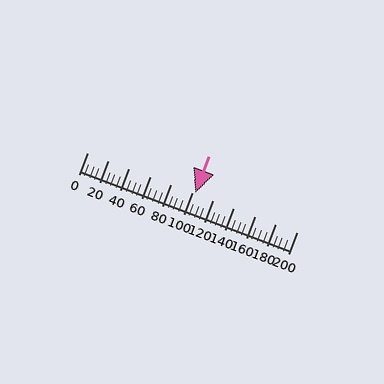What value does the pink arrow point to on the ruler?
The pink arrow points to approximately 103.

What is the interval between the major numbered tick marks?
The major tick marks are spaced 20 units apart.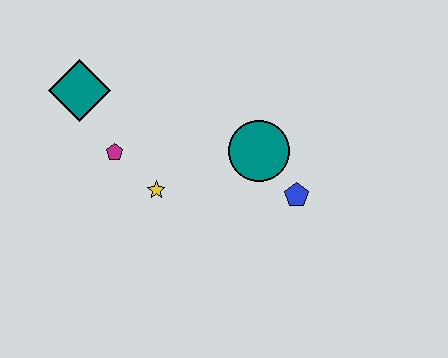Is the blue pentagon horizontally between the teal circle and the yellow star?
No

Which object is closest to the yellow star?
The magenta pentagon is closest to the yellow star.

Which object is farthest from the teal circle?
The teal diamond is farthest from the teal circle.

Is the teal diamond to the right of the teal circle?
No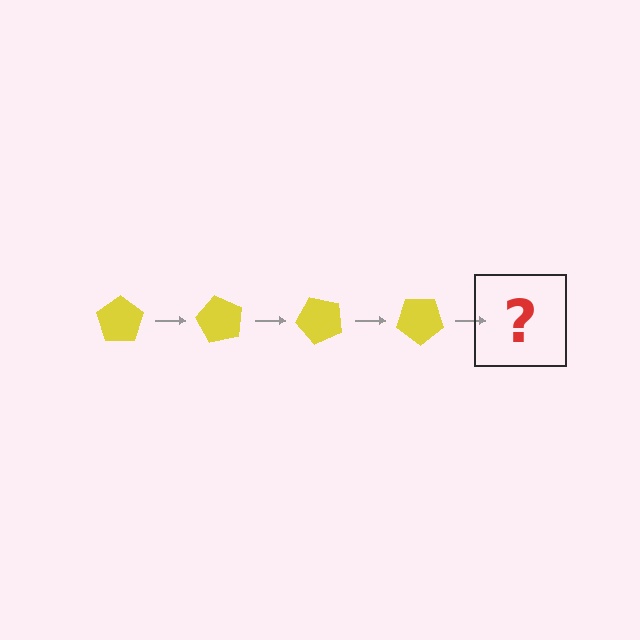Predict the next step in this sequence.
The next step is a yellow pentagon rotated 240 degrees.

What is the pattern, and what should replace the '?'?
The pattern is that the pentagon rotates 60 degrees each step. The '?' should be a yellow pentagon rotated 240 degrees.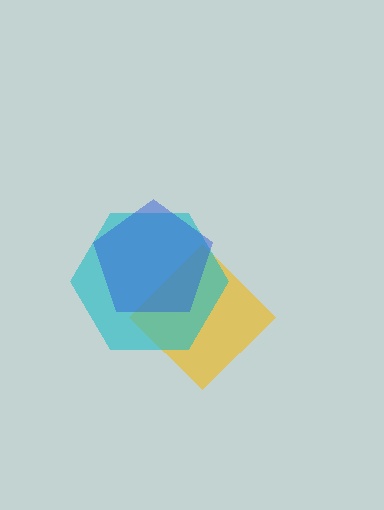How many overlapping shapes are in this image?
There are 3 overlapping shapes in the image.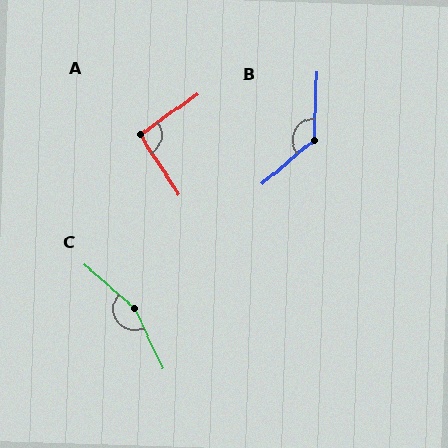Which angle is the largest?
C, at approximately 156 degrees.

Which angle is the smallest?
A, at approximately 92 degrees.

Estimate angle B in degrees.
Approximately 132 degrees.